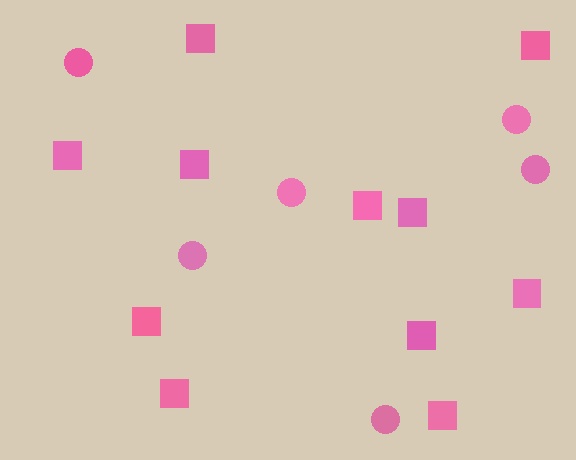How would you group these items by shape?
There are 2 groups: one group of circles (6) and one group of squares (11).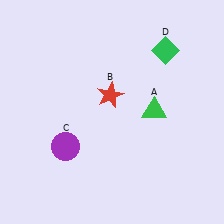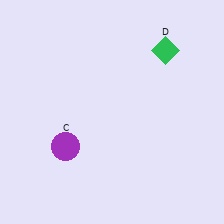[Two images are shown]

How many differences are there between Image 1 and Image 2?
There are 2 differences between the two images.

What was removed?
The red star (B), the green triangle (A) were removed in Image 2.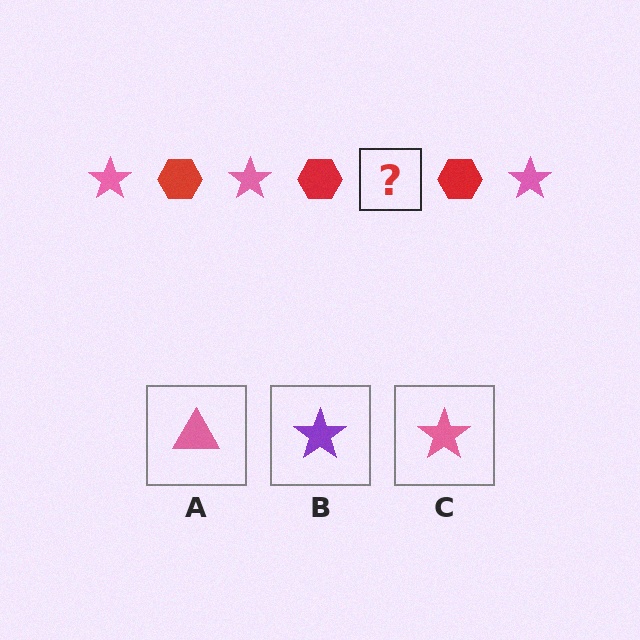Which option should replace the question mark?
Option C.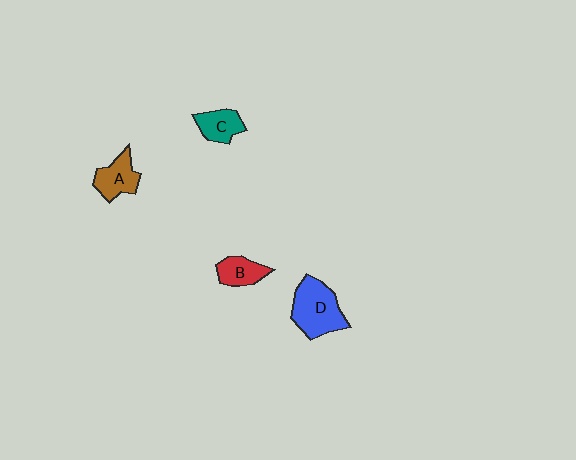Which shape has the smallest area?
Shape B (red).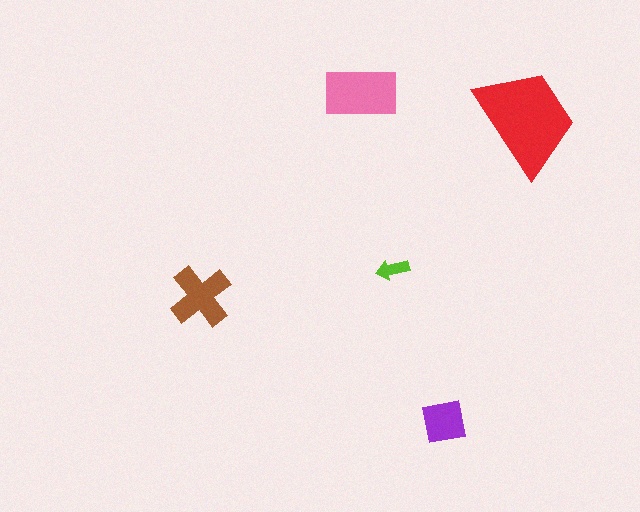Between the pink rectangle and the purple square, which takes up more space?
The pink rectangle.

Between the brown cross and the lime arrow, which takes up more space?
The brown cross.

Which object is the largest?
The red trapezoid.